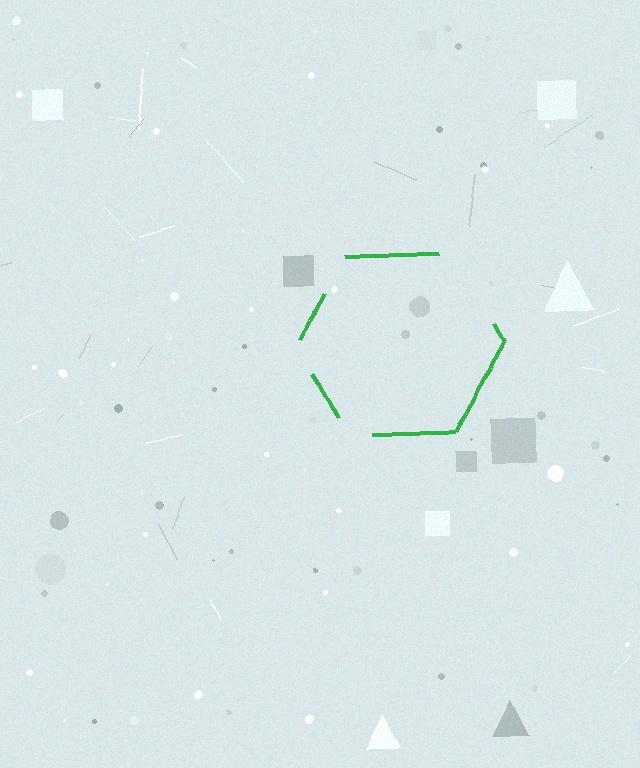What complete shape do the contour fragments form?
The contour fragments form a hexagon.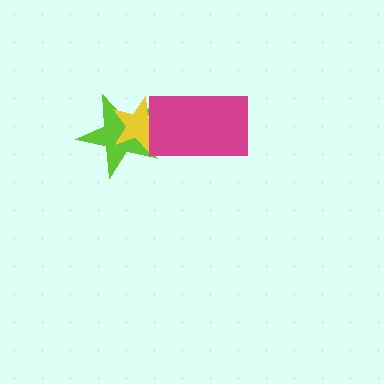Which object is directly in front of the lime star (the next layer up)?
The yellow star is directly in front of the lime star.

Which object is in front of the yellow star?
The magenta rectangle is in front of the yellow star.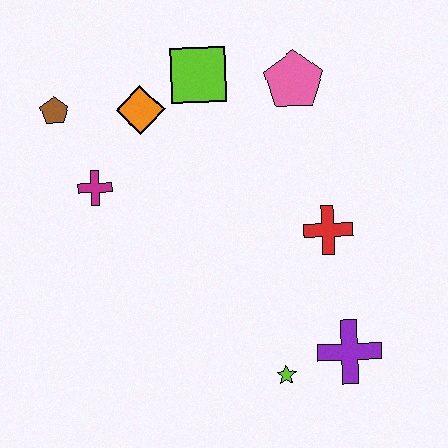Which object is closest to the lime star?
The purple cross is closest to the lime star.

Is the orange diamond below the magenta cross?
No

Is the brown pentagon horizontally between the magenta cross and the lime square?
No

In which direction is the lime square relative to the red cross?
The lime square is above the red cross.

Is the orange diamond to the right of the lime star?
No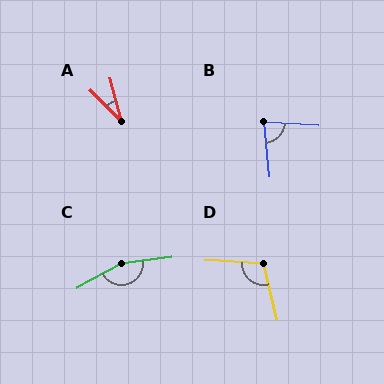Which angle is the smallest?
A, at approximately 30 degrees.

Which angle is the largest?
C, at approximately 159 degrees.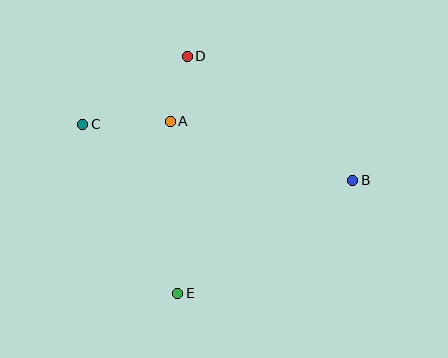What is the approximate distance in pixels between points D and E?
The distance between D and E is approximately 237 pixels.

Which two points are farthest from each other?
Points B and C are farthest from each other.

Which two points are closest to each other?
Points A and D are closest to each other.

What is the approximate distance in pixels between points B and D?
The distance between B and D is approximately 207 pixels.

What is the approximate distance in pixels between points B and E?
The distance between B and E is approximately 208 pixels.